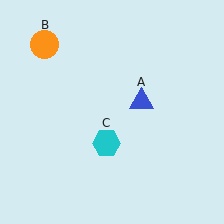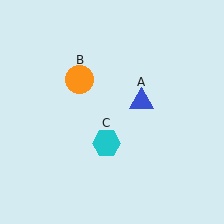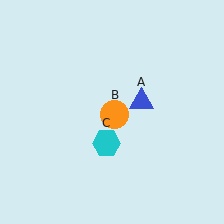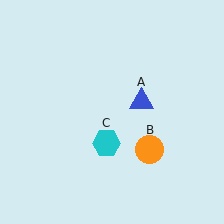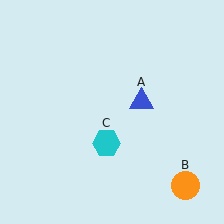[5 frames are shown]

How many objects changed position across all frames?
1 object changed position: orange circle (object B).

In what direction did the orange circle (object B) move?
The orange circle (object B) moved down and to the right.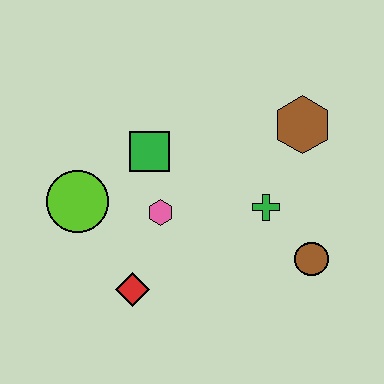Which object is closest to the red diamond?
The pink hexagon is closest to the red diamond.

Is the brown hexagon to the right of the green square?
Yes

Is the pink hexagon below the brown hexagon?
Yes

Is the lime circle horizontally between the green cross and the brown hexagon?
No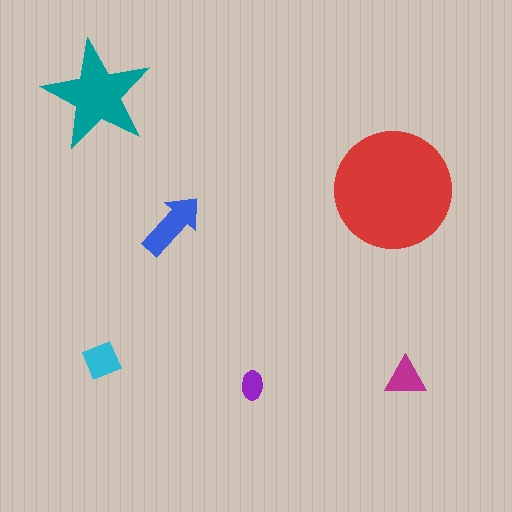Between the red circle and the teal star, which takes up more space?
The red circle.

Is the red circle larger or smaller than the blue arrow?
Larger.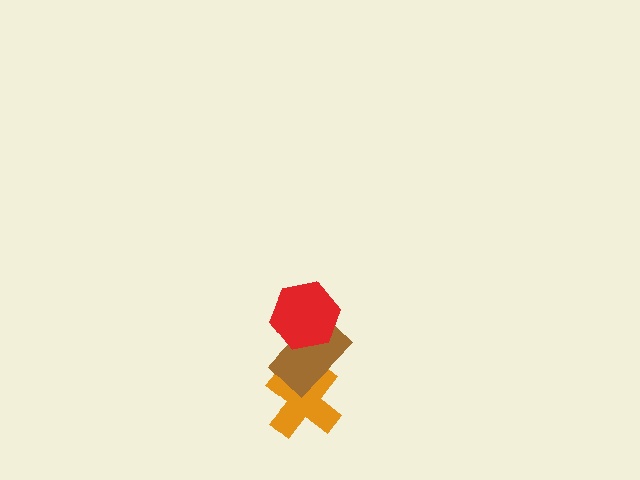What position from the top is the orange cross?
The orange cross is 3rd from the top.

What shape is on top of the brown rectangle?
The red hexagon is on top of the brown rectangle.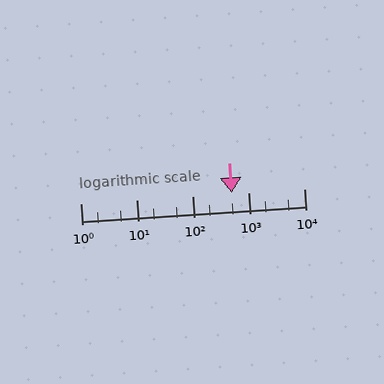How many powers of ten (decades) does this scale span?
The scale spans 4 decades, from 1 to 10000.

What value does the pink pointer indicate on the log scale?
The pointer indicates approximately 500.